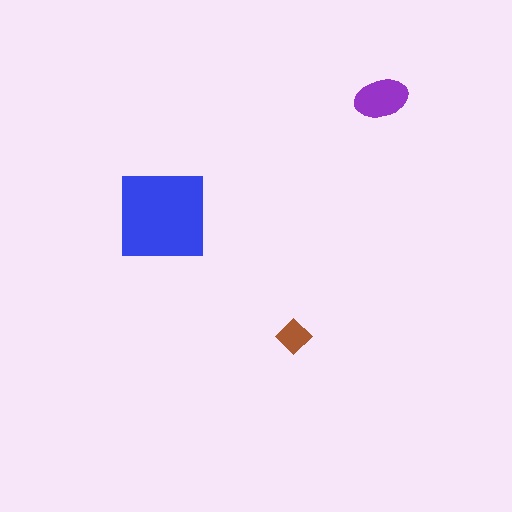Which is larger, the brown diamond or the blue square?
The blue square.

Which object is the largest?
The blue square.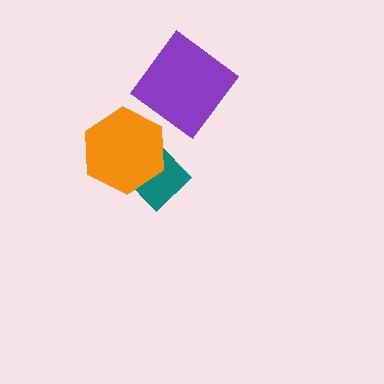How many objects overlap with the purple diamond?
0 objects overlap with the purple diamond.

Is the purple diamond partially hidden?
No, no other shape covers it.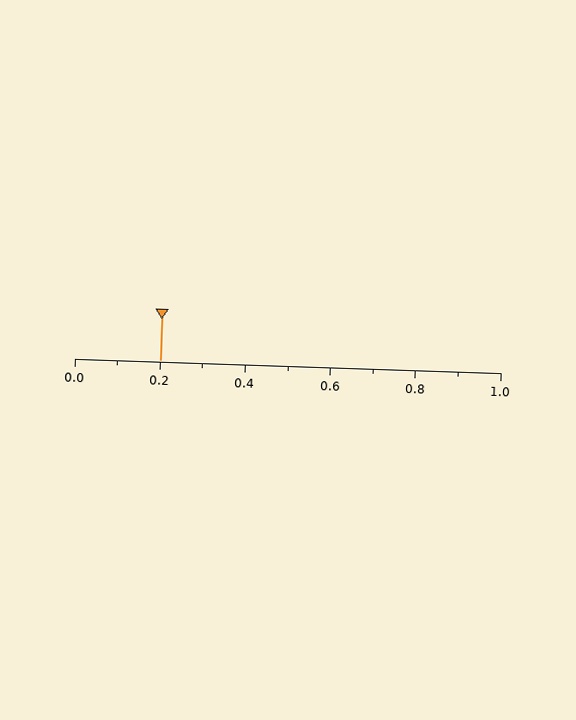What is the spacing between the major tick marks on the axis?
The major ticks are spaced 0.2 apart.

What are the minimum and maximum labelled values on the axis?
The axis runs from 0.0 to 1.0.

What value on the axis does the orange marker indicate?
The marker indicates approximately 0.2.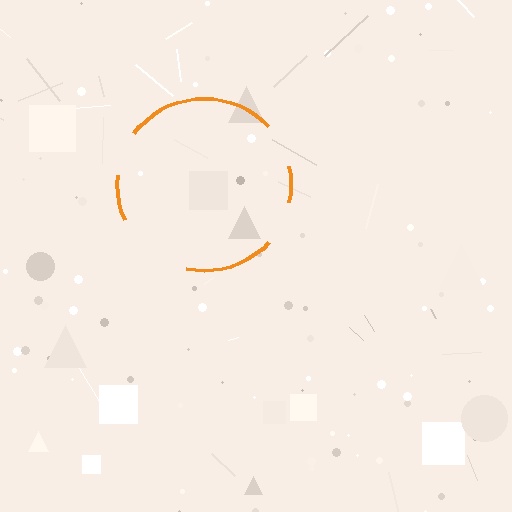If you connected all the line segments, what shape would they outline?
They would outline a circle.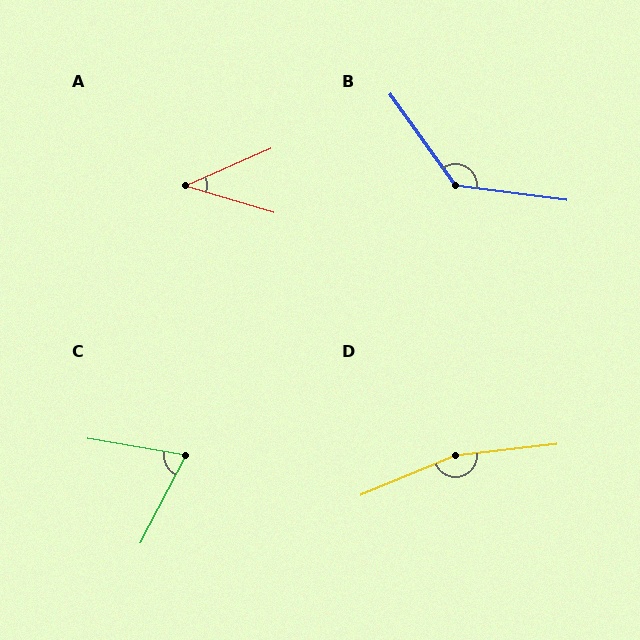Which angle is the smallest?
A, at approximately 40 degrees.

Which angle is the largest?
D, at approximately 164 degrees.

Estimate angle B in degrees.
Approximately 133 degrees.